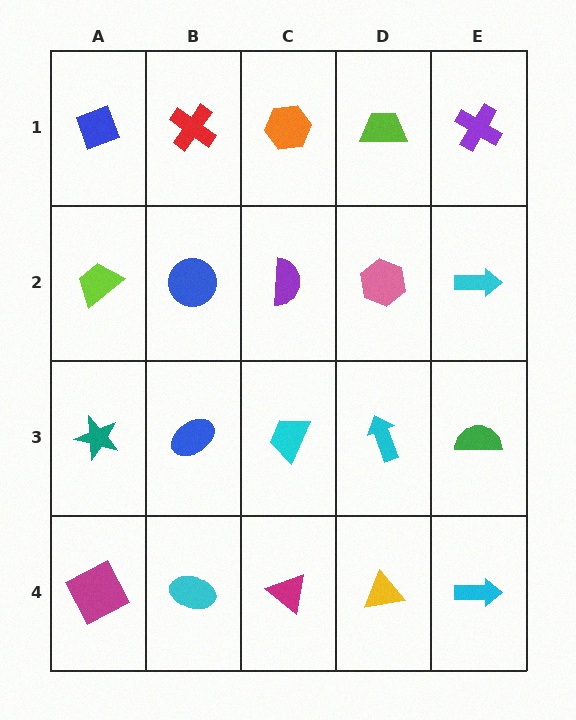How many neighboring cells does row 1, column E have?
2.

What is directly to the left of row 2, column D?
A purple semicircle.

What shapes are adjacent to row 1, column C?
A purple semicircle (row 2, column C), a red cross (row 1, column B), a lime trapezoid (row 1, column D).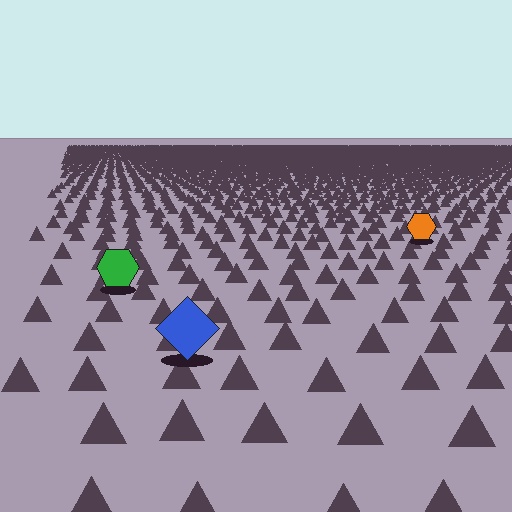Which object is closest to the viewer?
The blue diamond is closest. The texture marks near it are larger and more spread out.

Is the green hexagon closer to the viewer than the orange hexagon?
Yes. The green hexagon is closer — you can tell from the texture gradient: the ground texture is coarser near it.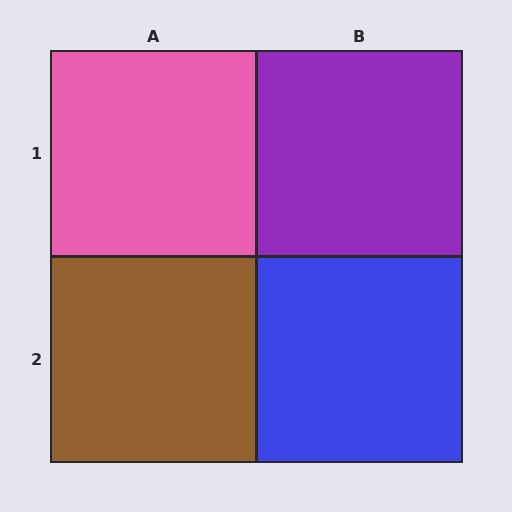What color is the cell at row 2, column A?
Brown.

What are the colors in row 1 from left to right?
Pink, purple.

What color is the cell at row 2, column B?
Blue.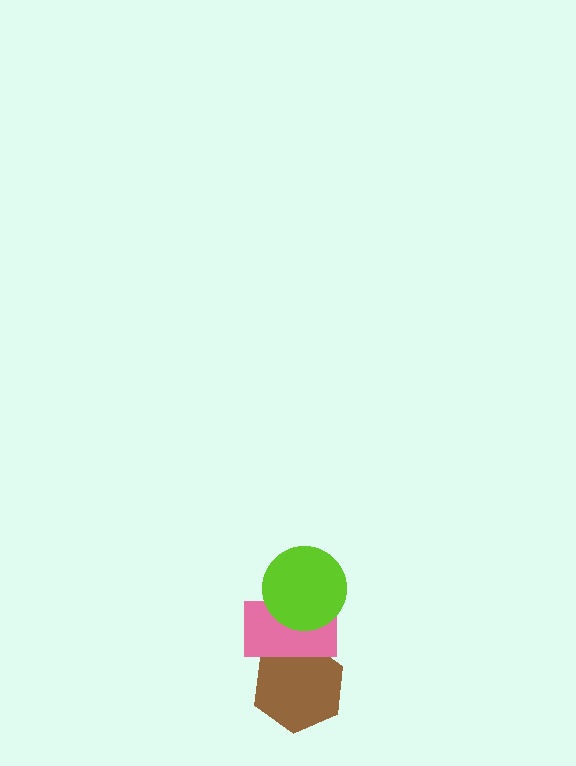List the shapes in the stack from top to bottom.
From top to bottom: the lime circle, the pink rectangle, the brown hexagon.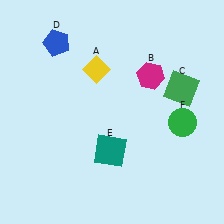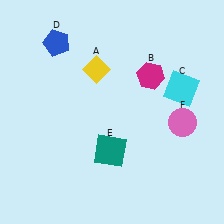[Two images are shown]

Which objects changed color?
C changed from green to cyan. F changed from green to pink.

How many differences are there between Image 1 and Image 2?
There are 2 differences between the two images.